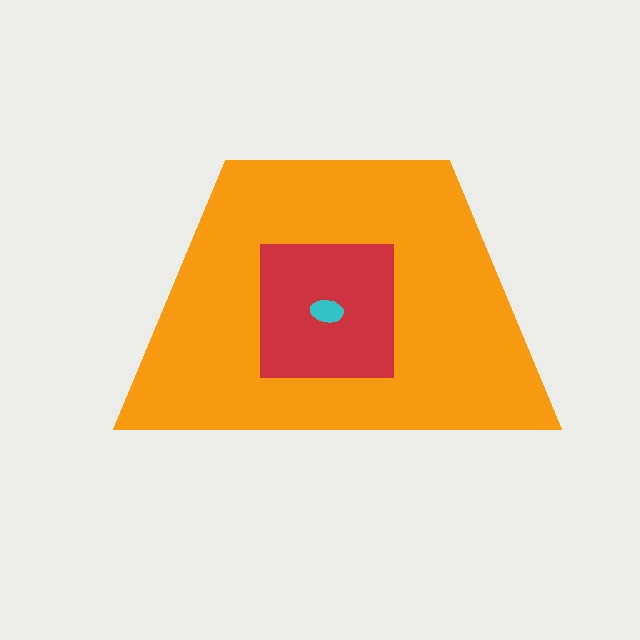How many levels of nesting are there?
3.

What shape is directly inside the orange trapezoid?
The red square.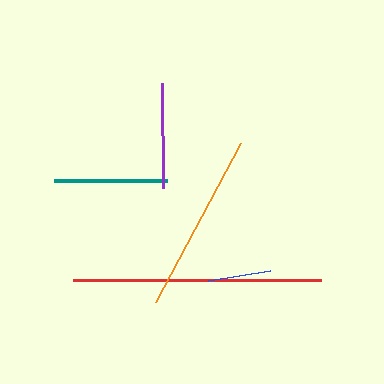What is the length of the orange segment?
The orange segment is approximately 180 pixels long.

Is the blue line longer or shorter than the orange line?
The orange line is longer than the blue line.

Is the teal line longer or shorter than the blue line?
The teal line is longer than the blue line.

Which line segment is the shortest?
The blue line is the shortest at approximately 62 pixels.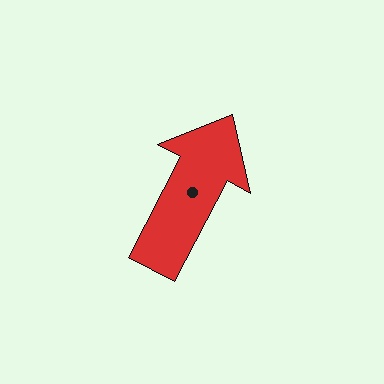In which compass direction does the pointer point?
Northeast.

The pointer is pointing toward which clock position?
Roughly 1 o'clock.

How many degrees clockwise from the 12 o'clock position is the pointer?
Approximately 28 degrees.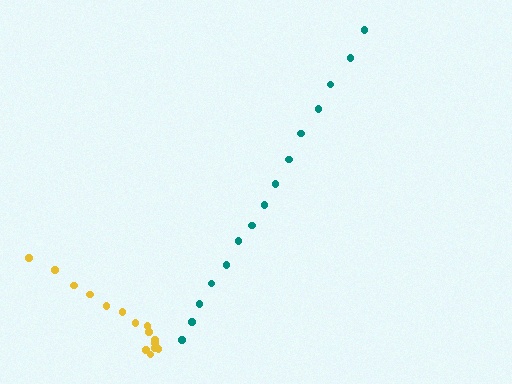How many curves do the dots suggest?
There are 2 distinct paths.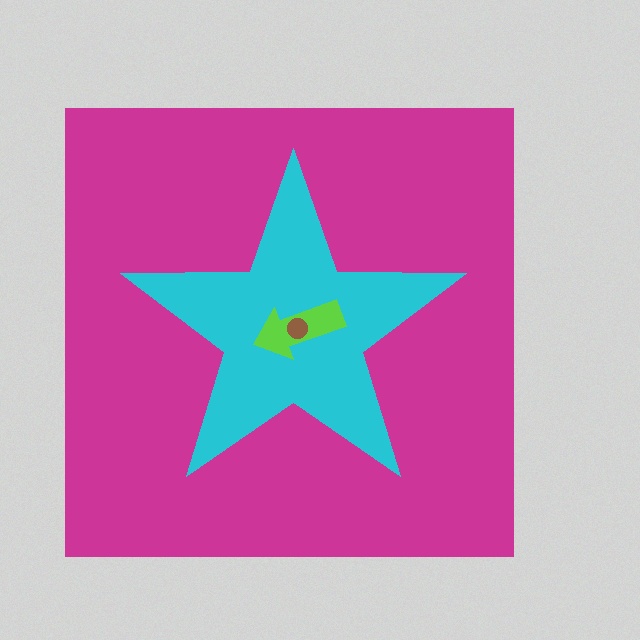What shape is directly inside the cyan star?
The lime arrow.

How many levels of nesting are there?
4.